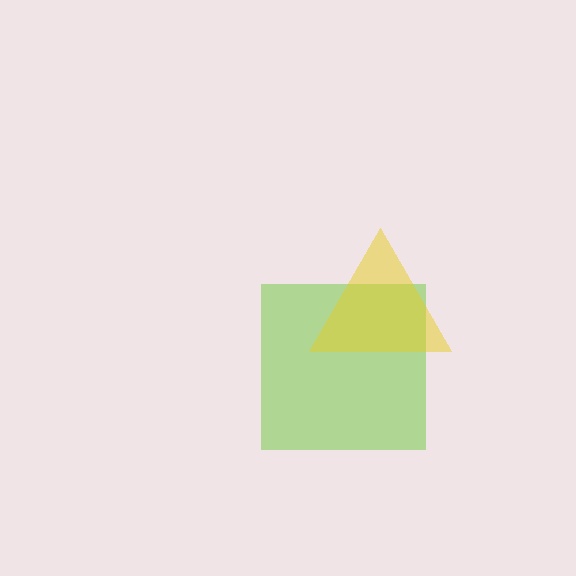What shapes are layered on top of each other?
The layered shapes are: a lime square, a yellow triangle.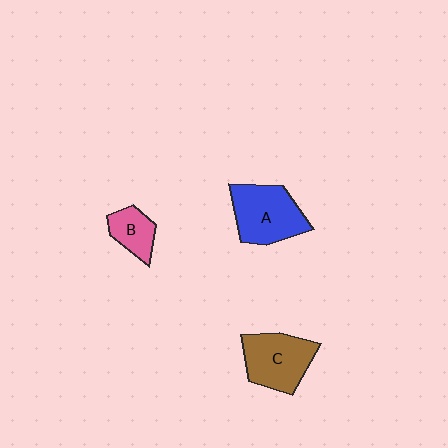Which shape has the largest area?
Shape A (blue).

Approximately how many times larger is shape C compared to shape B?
Approximately 1.9 times.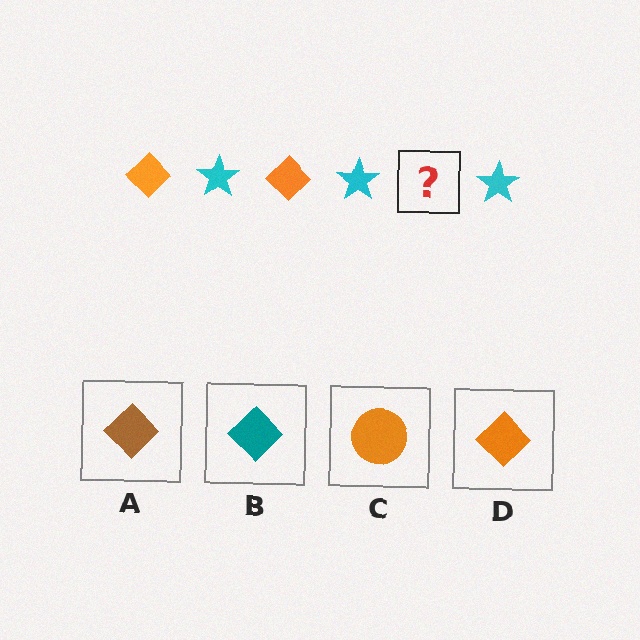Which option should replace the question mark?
Option D.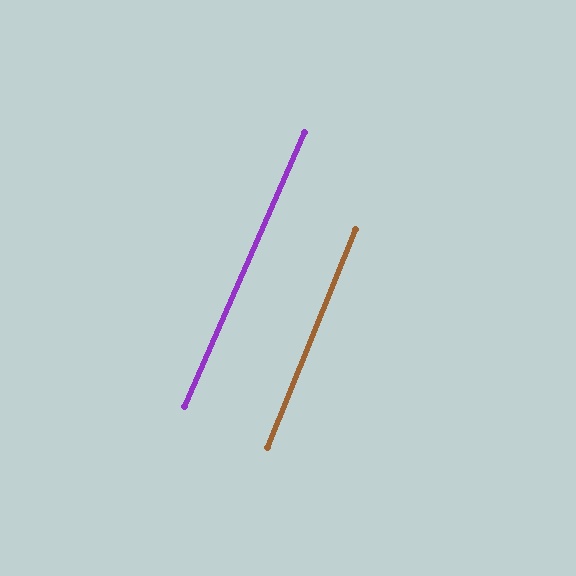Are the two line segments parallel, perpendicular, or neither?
Parallel — their directions differ by only 1.7°.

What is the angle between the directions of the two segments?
Approximately 2 degrees.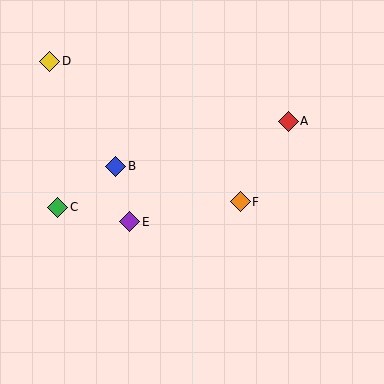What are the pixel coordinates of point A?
Point A is at (288, 121).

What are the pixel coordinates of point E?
Point E is at (130, 222).